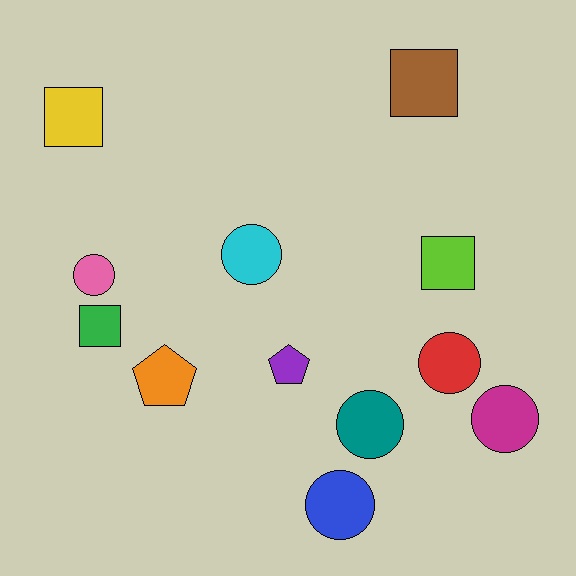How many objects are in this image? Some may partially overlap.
There are 12 objects.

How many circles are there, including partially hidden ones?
There are 6 circles.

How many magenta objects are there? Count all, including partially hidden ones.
There is 1 magenta object.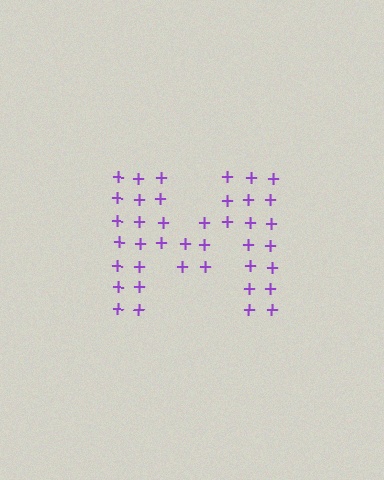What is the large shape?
The large shape is the letter M.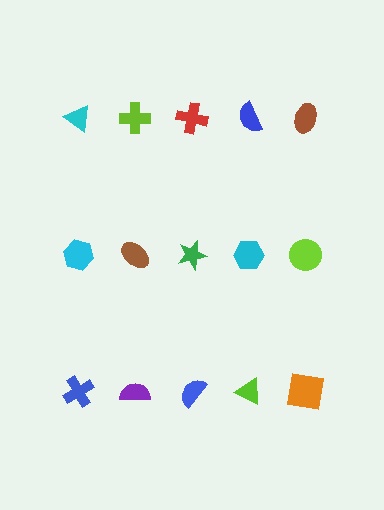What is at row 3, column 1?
A blue cross.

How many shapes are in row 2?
5 shapes.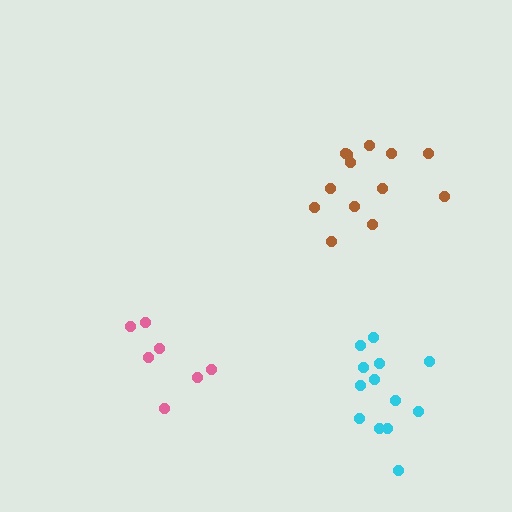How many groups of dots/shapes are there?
There are 3 groups.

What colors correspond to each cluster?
The clusters are colored: pink, brown, cyan.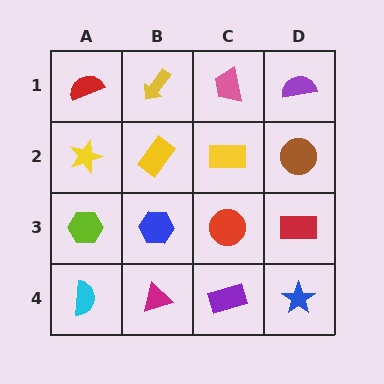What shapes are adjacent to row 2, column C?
A pink trapezoid (row 1, column C), a red circle (row 3, column C), a yellow rectangle (row 2, column B), a brown circle (row 2, column D).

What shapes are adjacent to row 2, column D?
A purple semicircle (row 1, column D), a red rectangle (row 3, column D), a yellow rectangle (row 2, column C).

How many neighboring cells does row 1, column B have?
3.